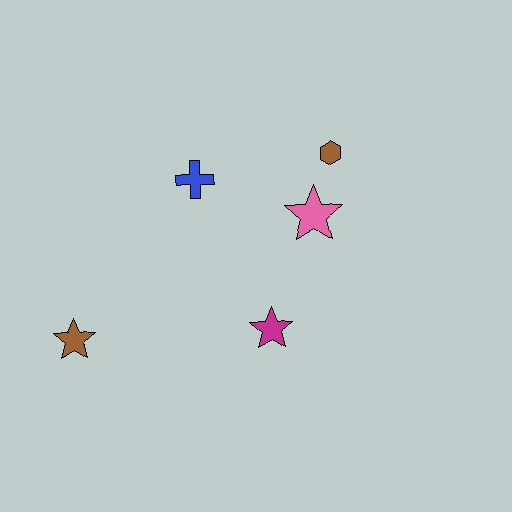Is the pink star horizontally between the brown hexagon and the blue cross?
Yes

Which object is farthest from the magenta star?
The brown star is farthest from the magenta star.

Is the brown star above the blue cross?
No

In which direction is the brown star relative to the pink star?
The brown star is to the left of the pink star.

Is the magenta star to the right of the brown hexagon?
No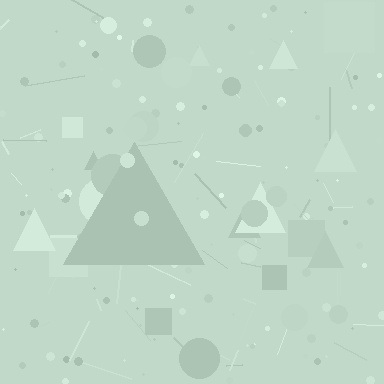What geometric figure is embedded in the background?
A triangle is embedded in the background.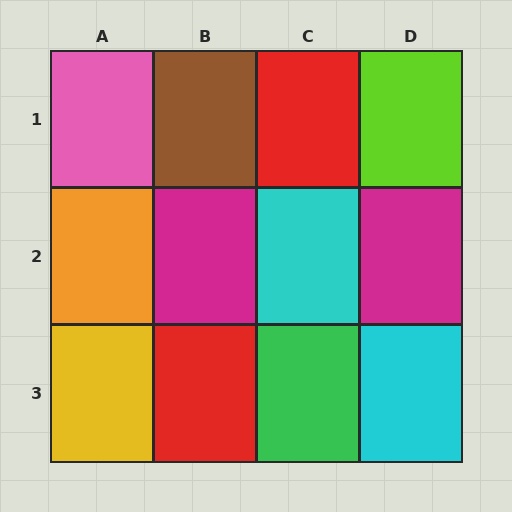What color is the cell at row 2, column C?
Cyan.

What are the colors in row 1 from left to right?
Pink, brown, red, lime.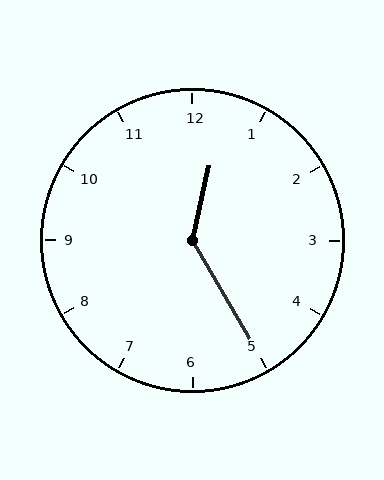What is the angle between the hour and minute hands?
Approximately 138 degrees.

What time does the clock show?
12:25.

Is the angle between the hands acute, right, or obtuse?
It is obtuse.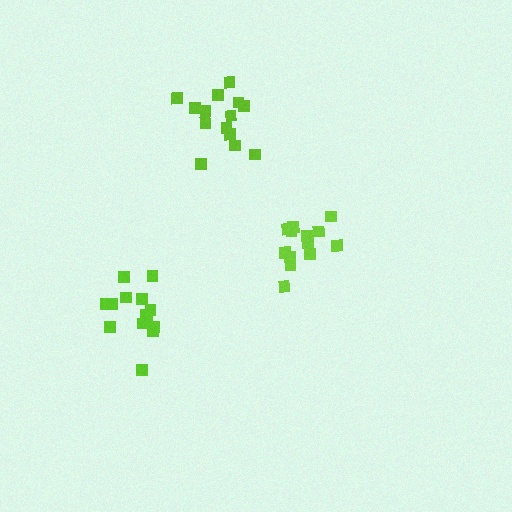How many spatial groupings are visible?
There are 3 spatial groupings.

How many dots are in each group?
Group 1: 14 dots, Group 2: 14 dots, Group 3: 13 dots (41 total).